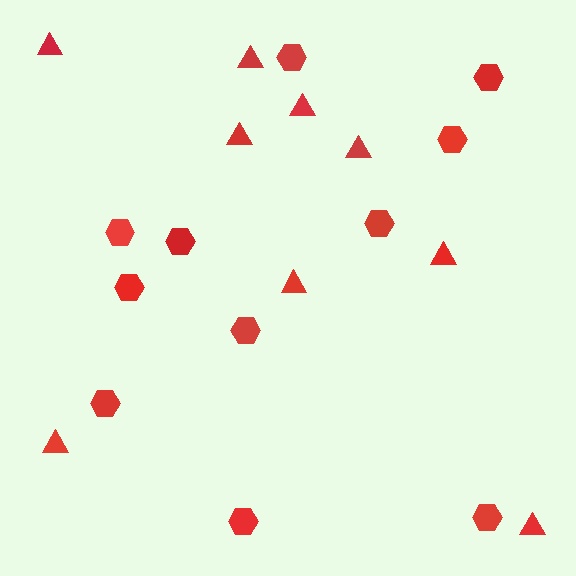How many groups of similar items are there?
There are 2 groups: one group of hexagons (11) and one group of triangles (9).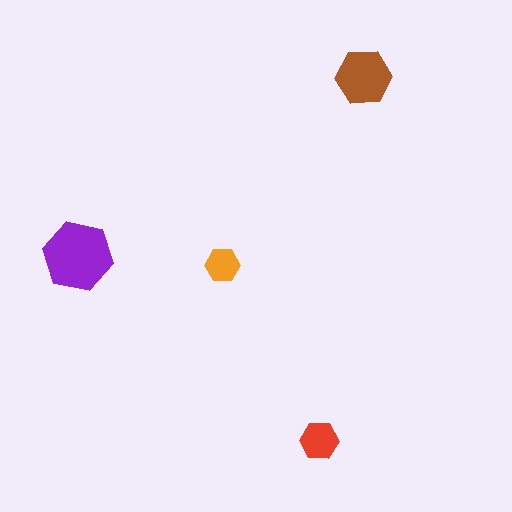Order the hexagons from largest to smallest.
the purple one, the brown one, the red one, the orange one.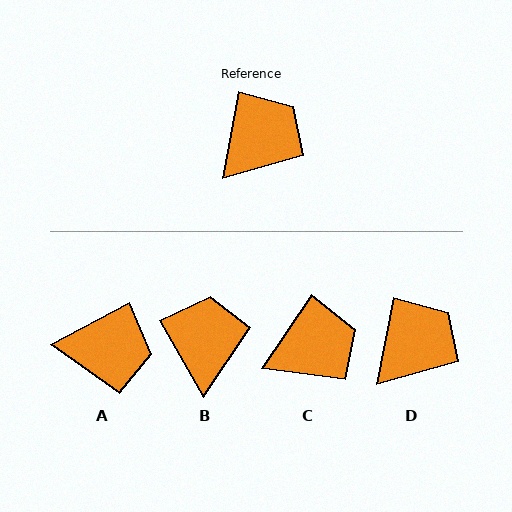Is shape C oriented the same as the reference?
No, it is off by about 23 degrees.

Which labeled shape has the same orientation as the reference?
D.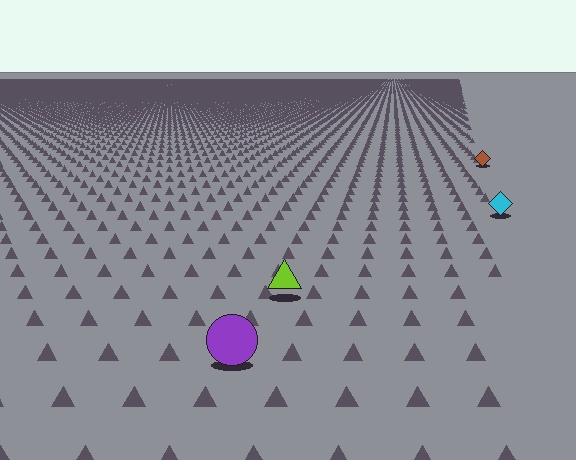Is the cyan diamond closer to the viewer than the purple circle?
No. The purple circle is closer — you can tell from the texture gradient: the ground texture is coarser near it.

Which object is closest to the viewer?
The purple circle is closest. The texture marks near it are larger and more spread out.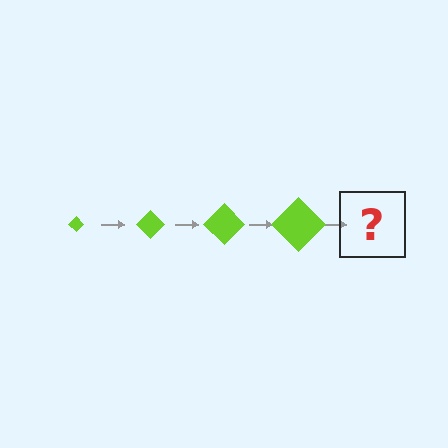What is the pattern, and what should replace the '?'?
The pattern is that the diamond gets progressively larger each step. The '?' should be a lime diamond, larger than the previous one.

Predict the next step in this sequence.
The next step is a lime diamond, larger than the previous one.